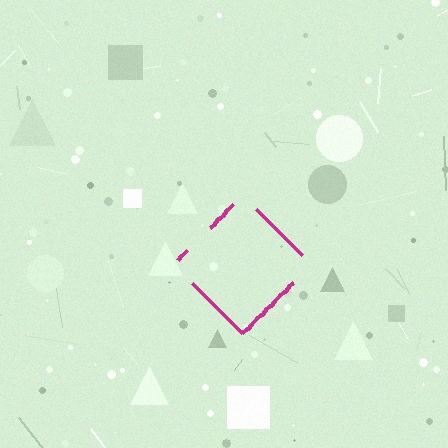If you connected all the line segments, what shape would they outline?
They would outline a diamond.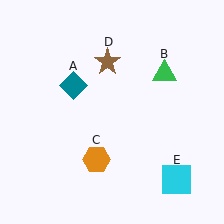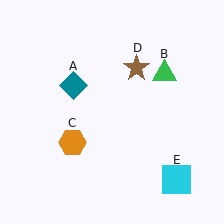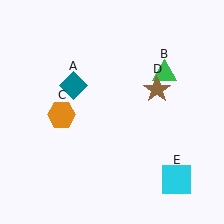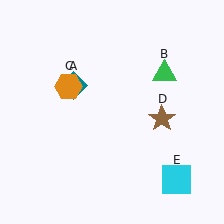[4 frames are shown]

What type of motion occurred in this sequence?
The orange hexagon (object C), brown star (object D) rotated clockwise around the center of the scene.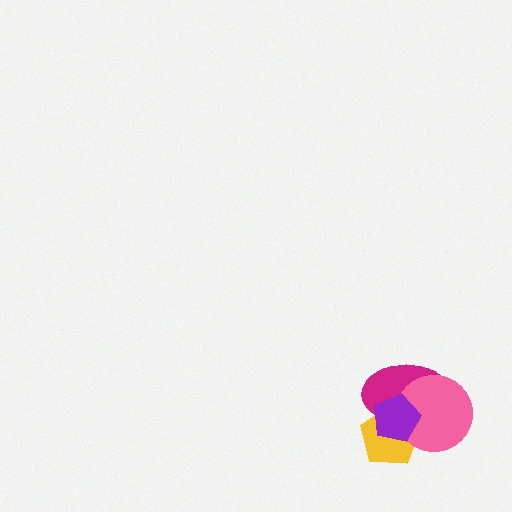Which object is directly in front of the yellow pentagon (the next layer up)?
The magenta ellipse is directly in front of the yellow pentagon.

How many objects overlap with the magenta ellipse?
3 objects overlap with the magenta ellipse.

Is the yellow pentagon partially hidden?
Yes, it is partially covered by another shape.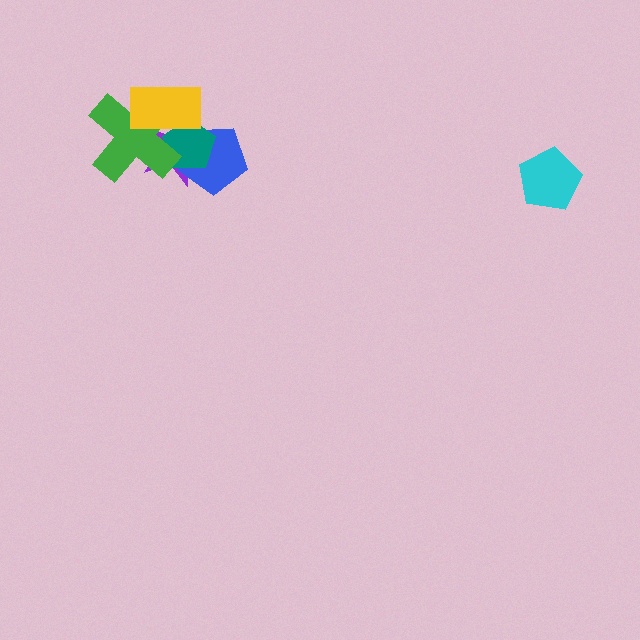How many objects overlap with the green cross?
3 objects overlap with the green cross.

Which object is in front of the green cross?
The yellow rectangle is in front of the green cross.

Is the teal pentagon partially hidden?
Yes, it is partially covered by another shape.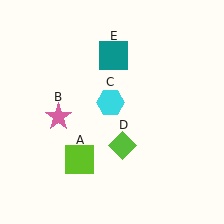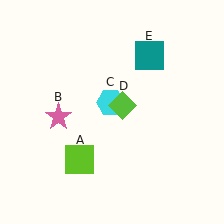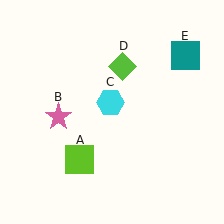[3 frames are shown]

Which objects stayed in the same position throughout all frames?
Lime square (object A) and pink star (object B) and cyan hexagon (object C) remained stationary.